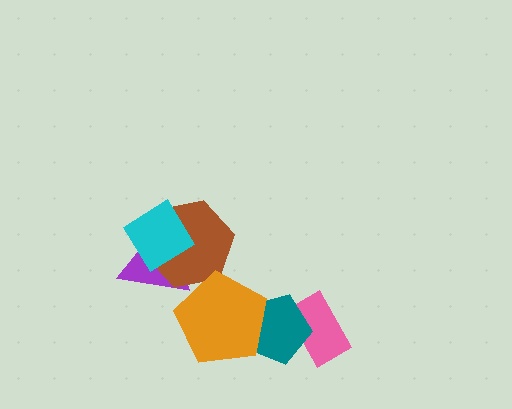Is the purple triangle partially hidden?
Yes, it is partially covered by another shape.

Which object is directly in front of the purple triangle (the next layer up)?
The brown hexagon is directly in front of the purple triangle.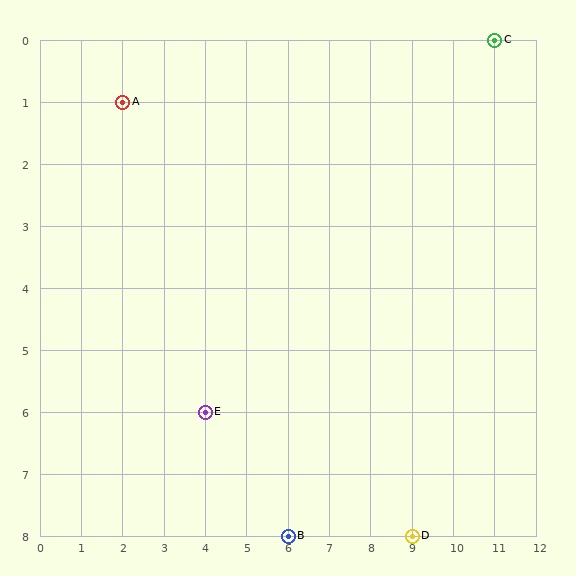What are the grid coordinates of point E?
Point E is at grid coordinates (4, 6).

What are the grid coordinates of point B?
Point B is at grid coordinates (6, 8).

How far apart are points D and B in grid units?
Points D and B are 3 columns apart.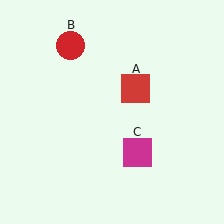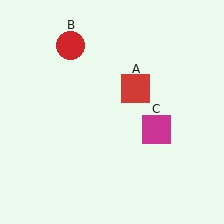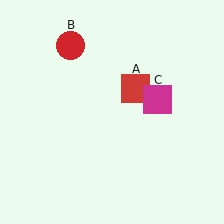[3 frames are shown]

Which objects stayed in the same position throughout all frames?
Red square (object A) and red circle (object B) remained stationary.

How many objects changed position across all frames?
1 object changed position: magenta square (object C).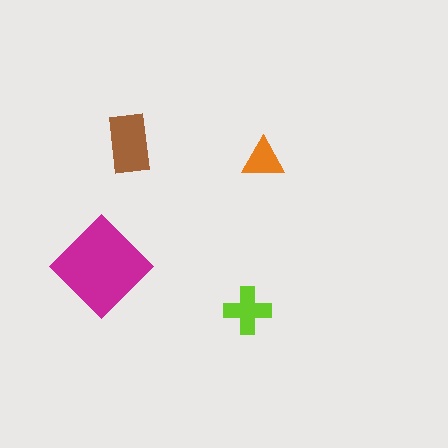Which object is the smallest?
The orange triangle.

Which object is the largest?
The magenta diamond.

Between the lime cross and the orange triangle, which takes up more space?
The lime cross.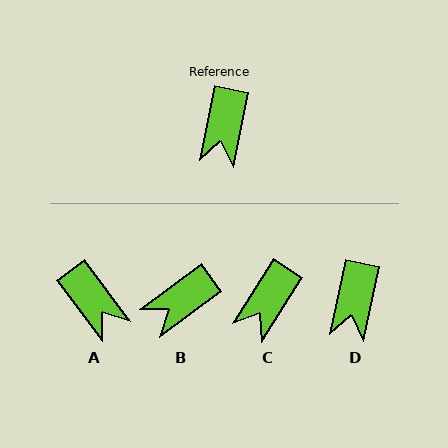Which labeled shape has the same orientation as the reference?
D.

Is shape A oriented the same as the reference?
No, it is off by about 49 degrees.